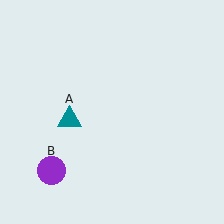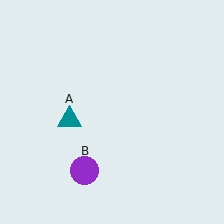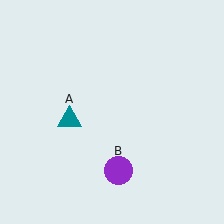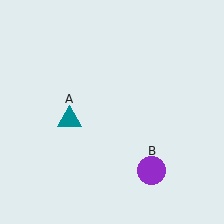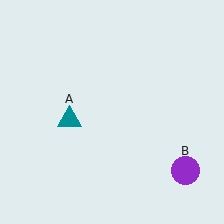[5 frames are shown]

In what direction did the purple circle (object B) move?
The purple circle (object B) moved right.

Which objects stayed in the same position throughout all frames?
Teal triangle (object A) remained stationary.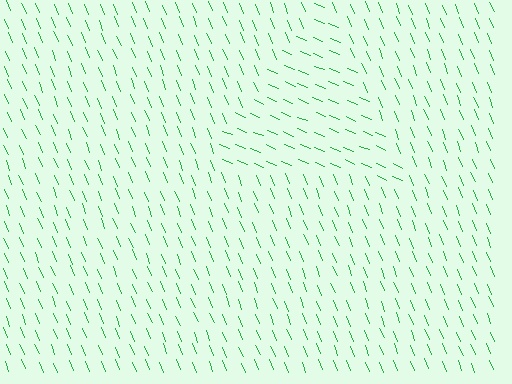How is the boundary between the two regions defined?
The boundary is defined purely by a change in line orientation (approximately 45 degrees difference). All lines are the same color and thickness.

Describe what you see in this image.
The image is filled with small green line segments. A triangle region in the image has lines oriented differently from the surrounding lines, creating a visible texture boundary.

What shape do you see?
I see a triangle.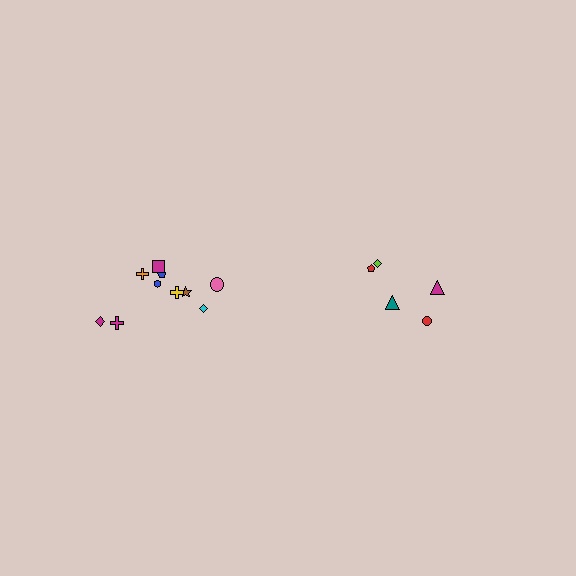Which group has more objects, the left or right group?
The left group.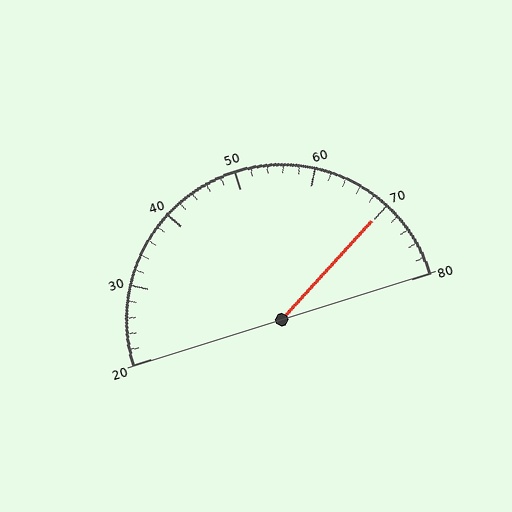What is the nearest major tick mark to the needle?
The nearest major tick mark is 70.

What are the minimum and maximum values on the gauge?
The gauge ranges from 20 to 80.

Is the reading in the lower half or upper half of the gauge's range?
The reading is in the upper half of the range (20 to 80).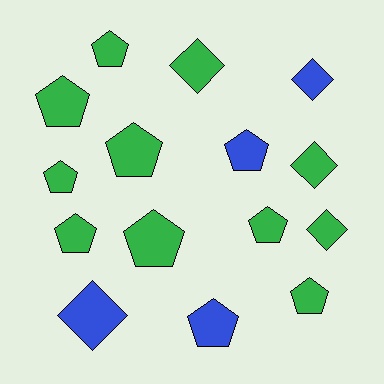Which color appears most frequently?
Green, with 11 objects.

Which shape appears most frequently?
Pentagon, with 10 objects.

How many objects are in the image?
There are 15 objects.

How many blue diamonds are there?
There are 2 blue diamonds.